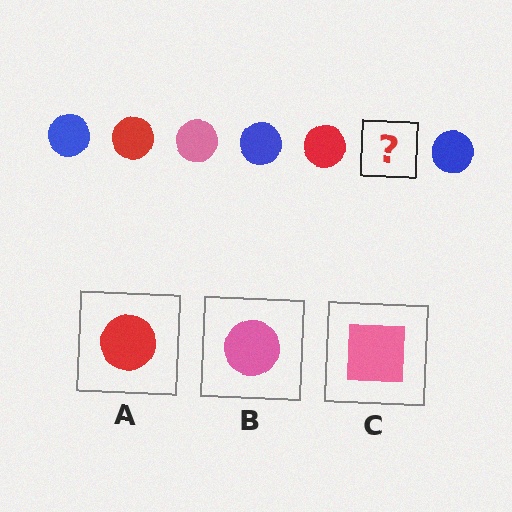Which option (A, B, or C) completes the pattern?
B.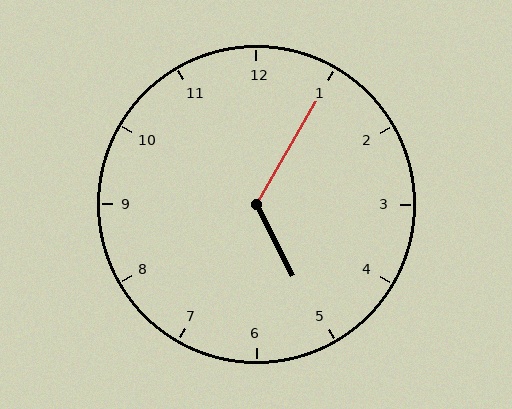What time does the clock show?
5:05.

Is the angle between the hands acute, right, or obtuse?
It is obtuse.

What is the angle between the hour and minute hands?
Approximately 122 degrees.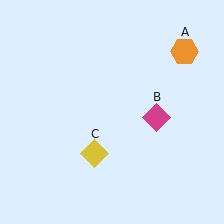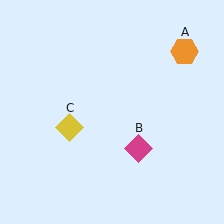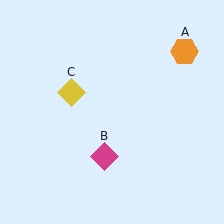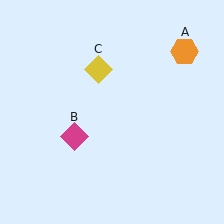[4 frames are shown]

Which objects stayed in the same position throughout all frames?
Orange hexagon (object A) remained stationary.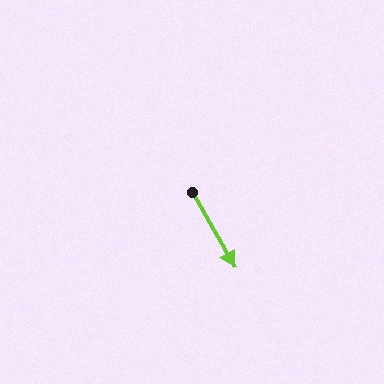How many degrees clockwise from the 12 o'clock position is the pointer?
Approximately 151 degrees.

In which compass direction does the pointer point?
Southeast.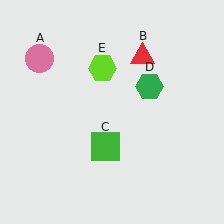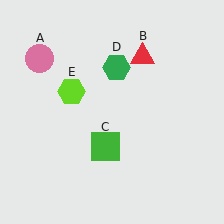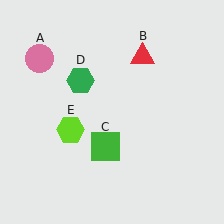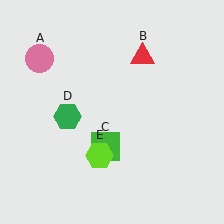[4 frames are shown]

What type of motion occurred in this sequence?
The green hexagon (object D), lime hexagon (object E) rotated counterclockwise around the center of the scene.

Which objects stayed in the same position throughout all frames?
Pink circle (object A) and red triangle (object B) and green square (object C) remained stationary.